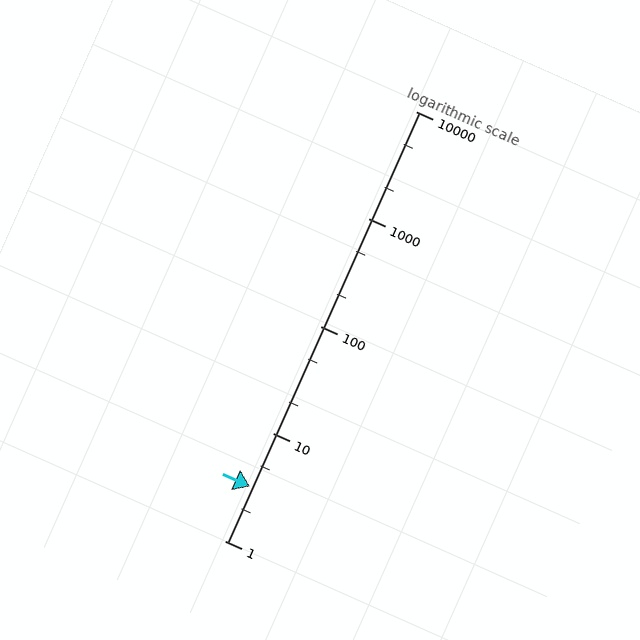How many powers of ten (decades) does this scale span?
The scale spans 4 decades, from 1 to 10000.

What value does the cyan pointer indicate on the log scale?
The pointer indicates approximately 3.2.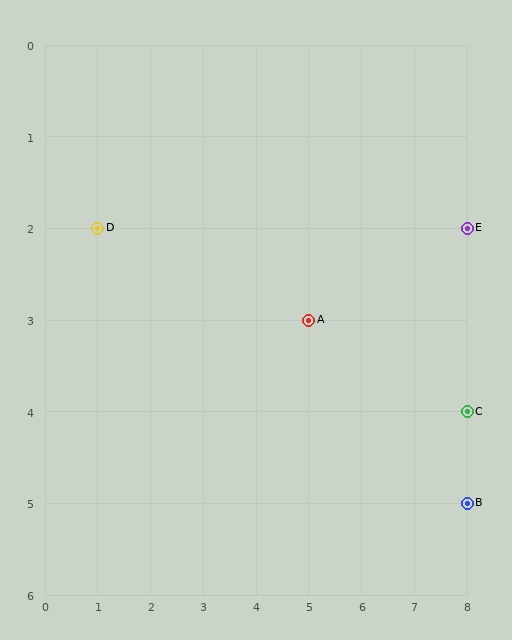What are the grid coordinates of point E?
Point E is at grid coordinates (8, 2).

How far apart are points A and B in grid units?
Points A and B are 3 columns and 2 rows apart (about 3.6 grid units diagonally).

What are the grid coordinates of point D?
Point D is at grid coordinates (1, 2).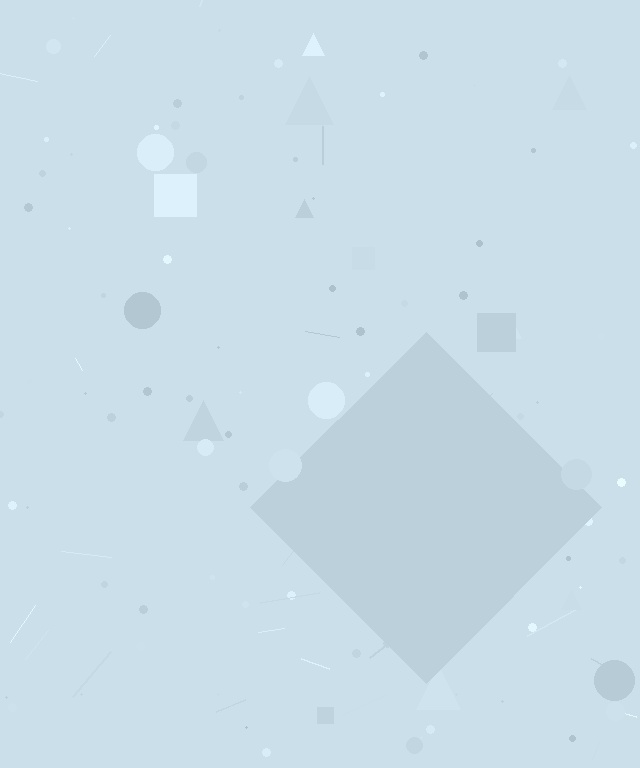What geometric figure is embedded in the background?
A diamond is embedded in the background.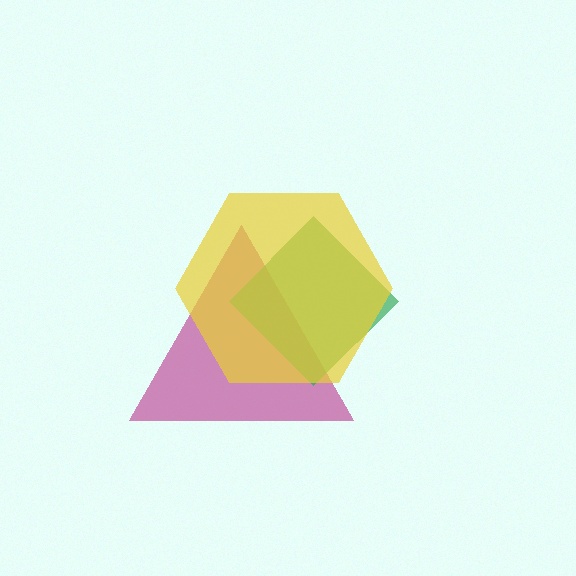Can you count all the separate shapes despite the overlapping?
Yes, there are 3 separate shapes.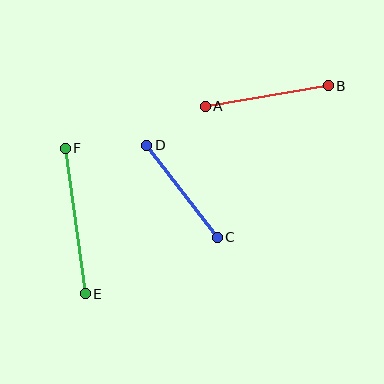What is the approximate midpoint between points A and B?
The midpoint is at approximately (267, 96) pixels.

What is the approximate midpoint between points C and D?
The midpoint is at approximately (182, 191) pixels.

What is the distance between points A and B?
The distance is approximately 125 pixels.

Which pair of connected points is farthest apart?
Points E and F are farthest apart.